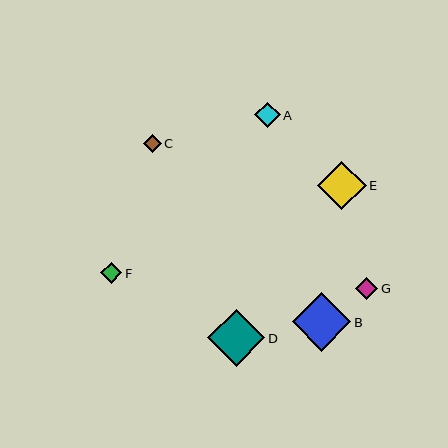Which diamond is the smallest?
Diamond C is the smallest with a size of approximately 18 pixels.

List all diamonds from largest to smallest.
From largest to smallest: B, D, E, A, G, F, C.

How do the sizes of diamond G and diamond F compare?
Diamond G and diamond F are approximately the same size.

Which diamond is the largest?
Diamond B is the largest with a size of approximately 58 pixels.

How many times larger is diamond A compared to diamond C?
Diamond A is approximately 1.4 times the size of diamond C.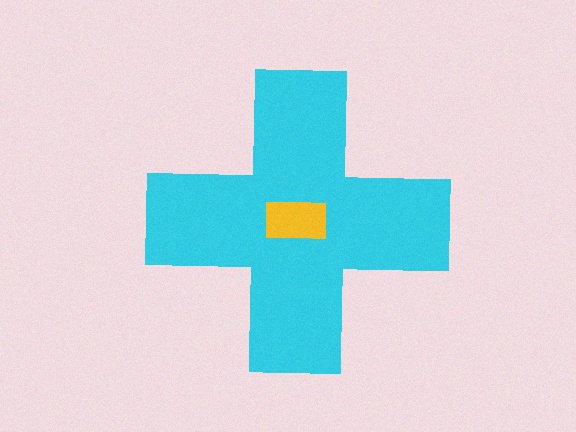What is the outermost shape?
The cyan cross.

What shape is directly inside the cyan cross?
The yellow rectangle.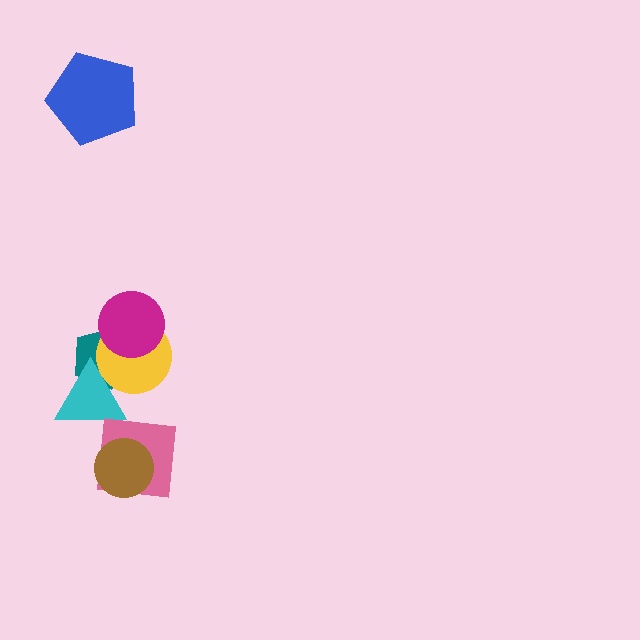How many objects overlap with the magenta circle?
2 objects overlap with the magenta circle.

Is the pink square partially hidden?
Yes, it is partially covered by another shape.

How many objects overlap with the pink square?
1 object overlaps with the pink square.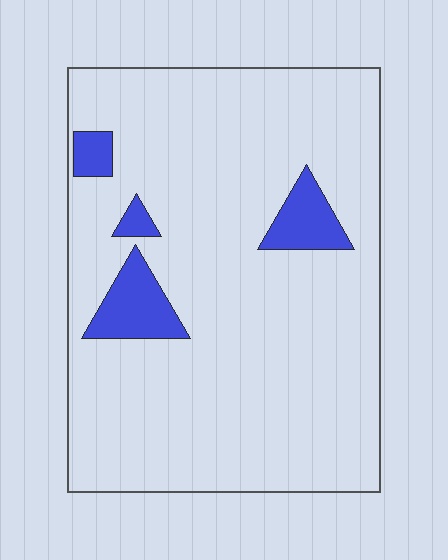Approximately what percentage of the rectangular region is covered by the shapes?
Approximately 10%.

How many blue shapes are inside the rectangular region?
4.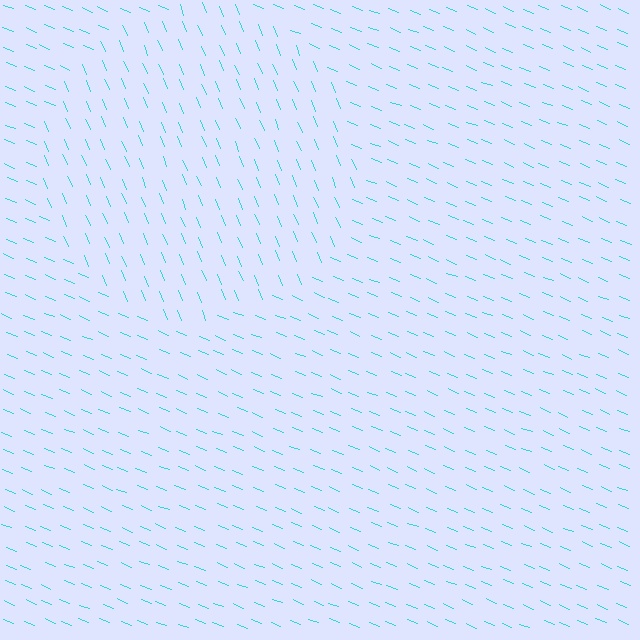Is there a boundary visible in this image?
Yes, there is a texture boundary formed by a change in line orientation.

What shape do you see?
I see a circle.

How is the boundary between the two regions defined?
The boundary is defined purely by a change in line orientation (approximately 45 degrees difference). All lines are the same color and thickness.